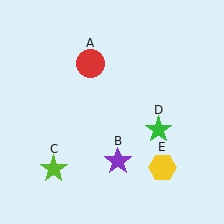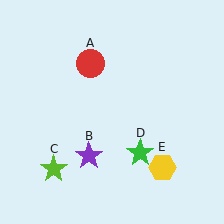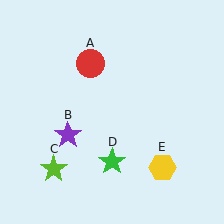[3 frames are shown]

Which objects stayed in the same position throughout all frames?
Red circle (object A) and lime star (object C) and yellow hexagon (object E) remained stationary.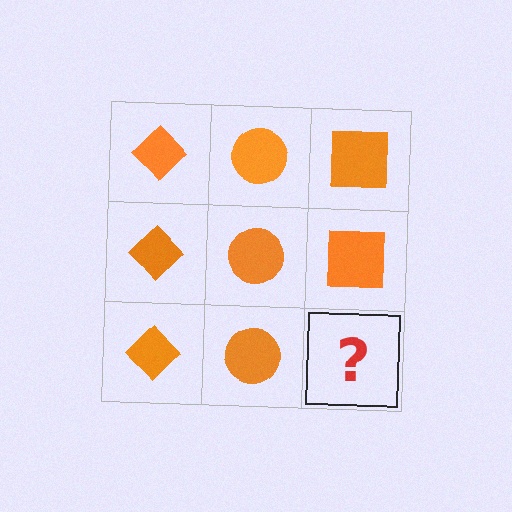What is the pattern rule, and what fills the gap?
The rule is that each column has a consistent shape. The gap should be filled with an orange square.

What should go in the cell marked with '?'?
The missing cell should contain an orange square.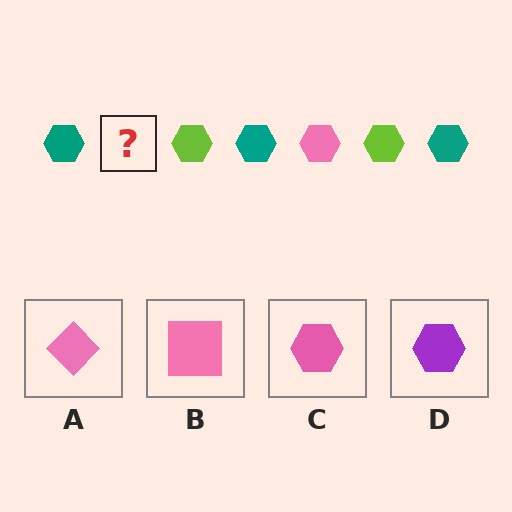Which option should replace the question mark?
Option C.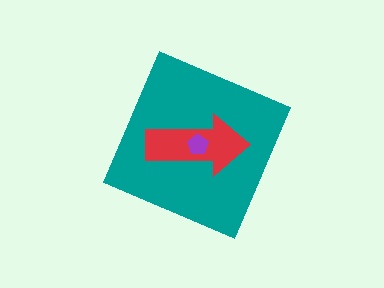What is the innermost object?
The purple pentagon.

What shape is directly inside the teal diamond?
The red arrow.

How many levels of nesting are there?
3.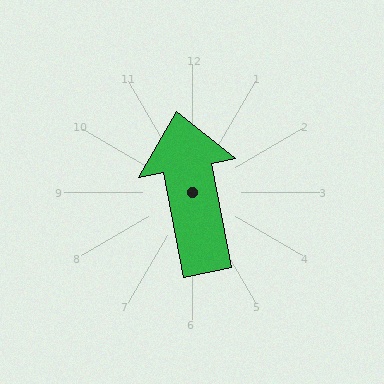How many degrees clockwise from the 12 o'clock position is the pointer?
Approximately 349 degrees.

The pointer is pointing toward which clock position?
Roughly 12 o'clock.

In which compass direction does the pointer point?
North.